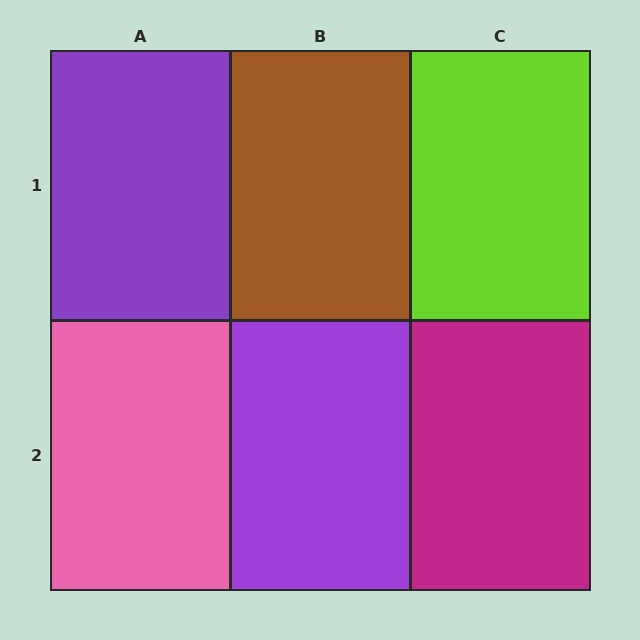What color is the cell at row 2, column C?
Magenta.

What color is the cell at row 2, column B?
Purple.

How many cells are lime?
1 cell is lime.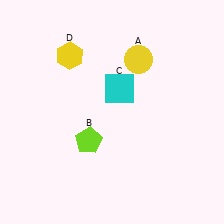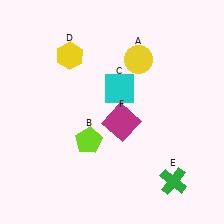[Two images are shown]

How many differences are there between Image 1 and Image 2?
There are 2 differences between the two images.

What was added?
A green cross (E), a magenta square (F) were added in Image 2.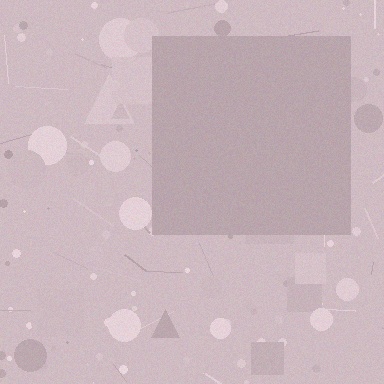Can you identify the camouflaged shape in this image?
The camouflaged shape is a square.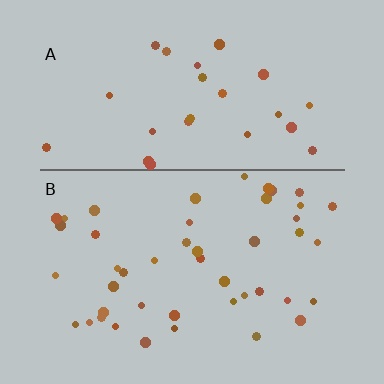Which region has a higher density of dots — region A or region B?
B (the bottom).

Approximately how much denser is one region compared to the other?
Approximately 1.7× — region B over region A.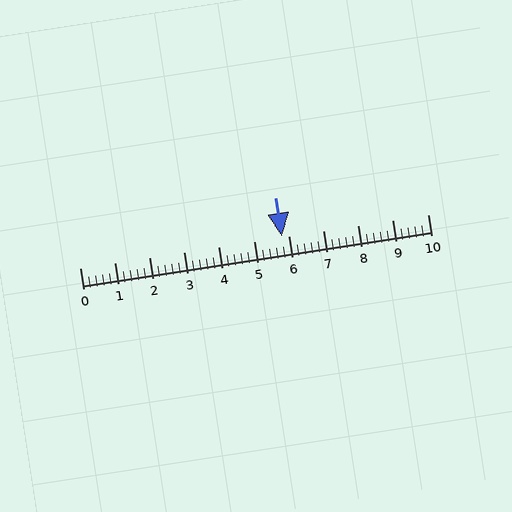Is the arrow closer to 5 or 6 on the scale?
The arrow is closer to 6.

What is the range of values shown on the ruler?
The ruler shows values from 0 to 10.